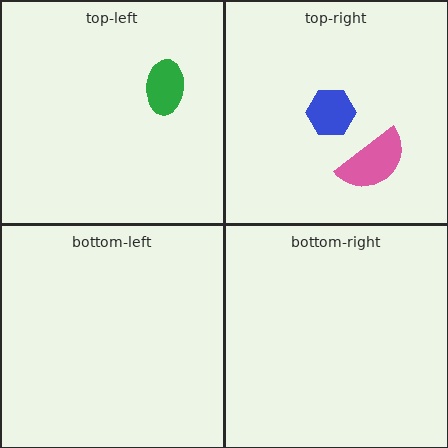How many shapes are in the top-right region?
2.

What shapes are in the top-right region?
The pink semicircle, the blue hexagon.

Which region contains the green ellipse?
The top-left region.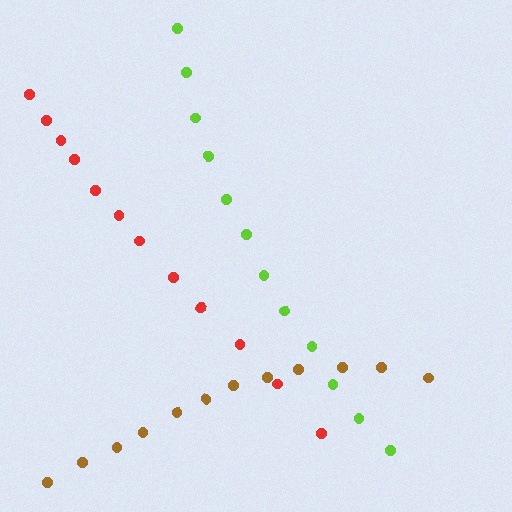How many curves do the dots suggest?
There are 3 distinct paths.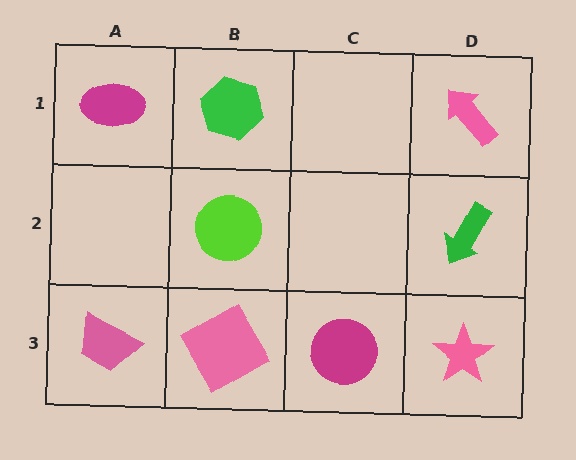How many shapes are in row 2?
2 shapes.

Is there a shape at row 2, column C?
No, that cell is empty.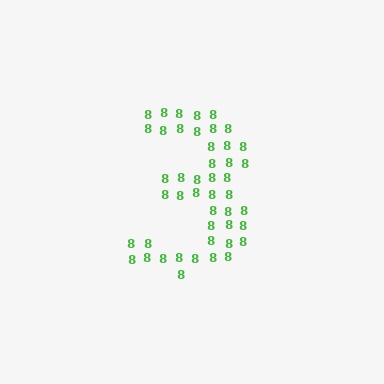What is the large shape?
The large shape is the digit 3.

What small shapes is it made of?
It is made of small digit 8's.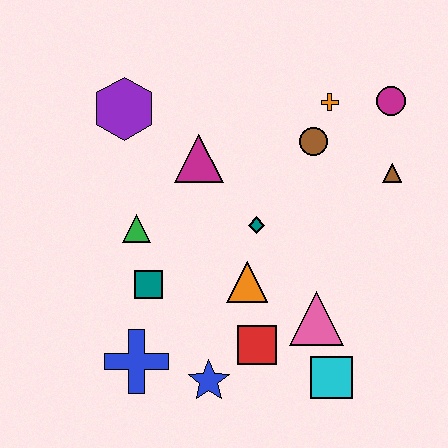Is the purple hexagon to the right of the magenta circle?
No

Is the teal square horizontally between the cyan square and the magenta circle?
No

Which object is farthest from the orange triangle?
The magenta circle is farthest from the orange triangle.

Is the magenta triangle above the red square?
Yes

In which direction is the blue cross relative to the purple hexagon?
The blue cross is below the purple hexagon.